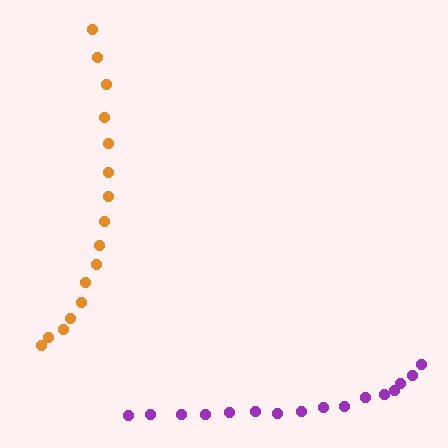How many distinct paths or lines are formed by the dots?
There are 2 distinct paths.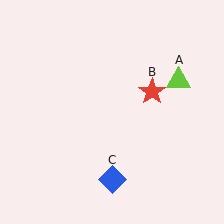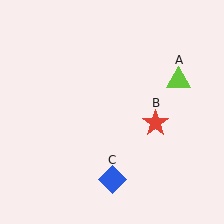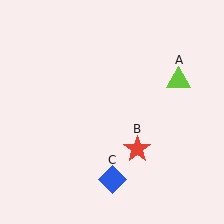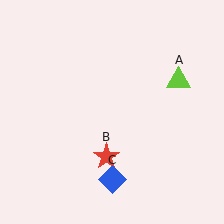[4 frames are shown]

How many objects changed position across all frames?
1 object changed position: red star (object B).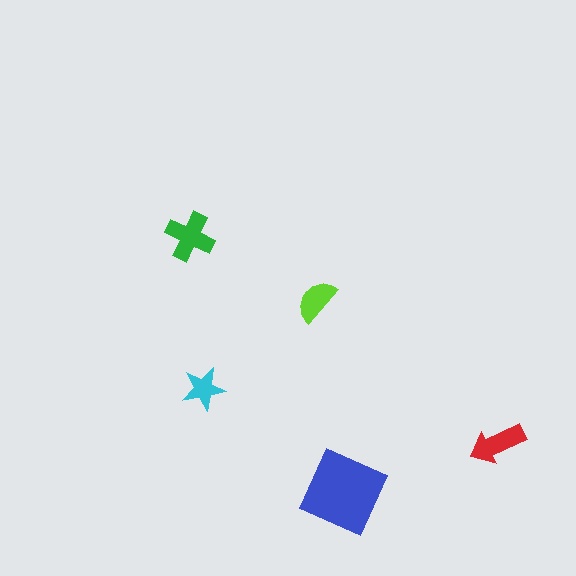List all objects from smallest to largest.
The cyan star, the lime semicircle, the red arrow, the green cross, the blue square.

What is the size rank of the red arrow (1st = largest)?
3rd.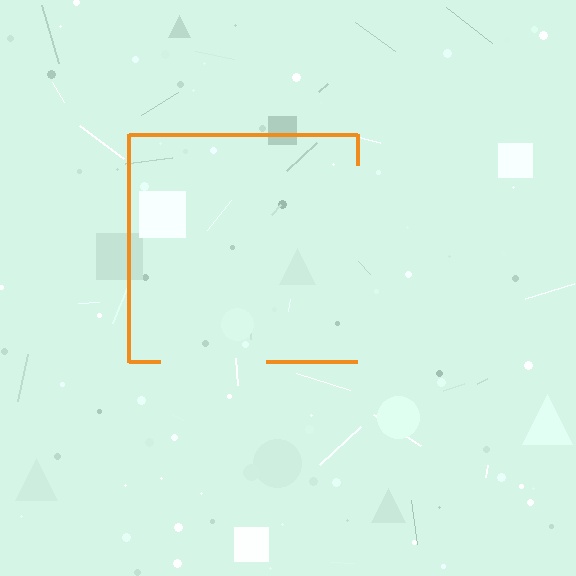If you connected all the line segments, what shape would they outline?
They would outline a square.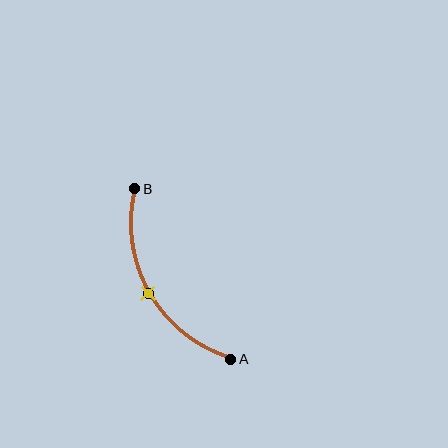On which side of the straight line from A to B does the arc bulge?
The arc bulges to the left of the straight line connecting A and B.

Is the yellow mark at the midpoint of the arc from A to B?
Yes. The yellow mark lies on the arc at equal arc-length from both A and B — it is the arc midpoint.